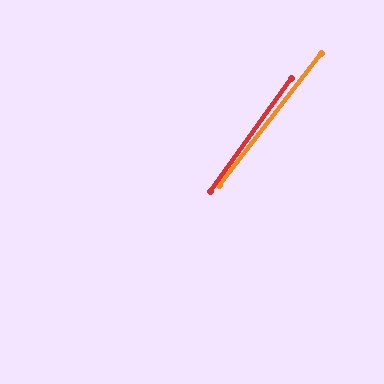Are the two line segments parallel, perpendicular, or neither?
Parallel — their directions differ by only 1.9°.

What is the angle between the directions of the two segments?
Approximately 2 degrees.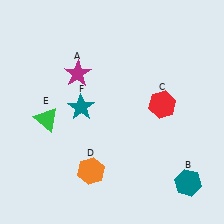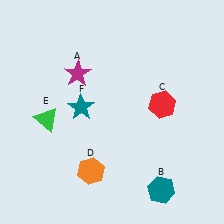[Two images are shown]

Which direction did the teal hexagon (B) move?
The teal hexagon (B) moved left.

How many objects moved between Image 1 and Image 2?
1 object moved between the two images.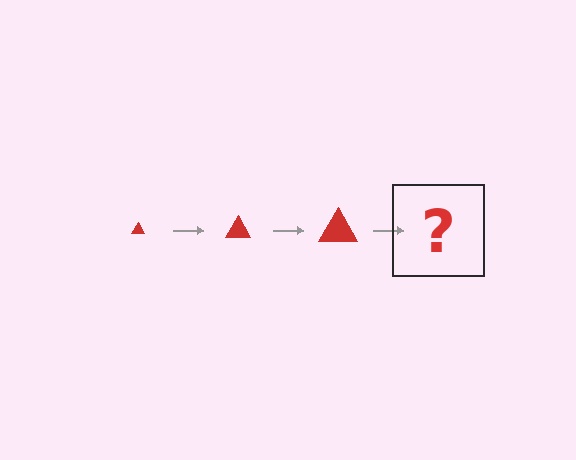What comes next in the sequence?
The next element should be a red triangle, larger than the previous one.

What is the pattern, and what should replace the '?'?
The pattern is that the triangle gets progressively larger each step. The '?' should be a red triangle, larger than the previous one.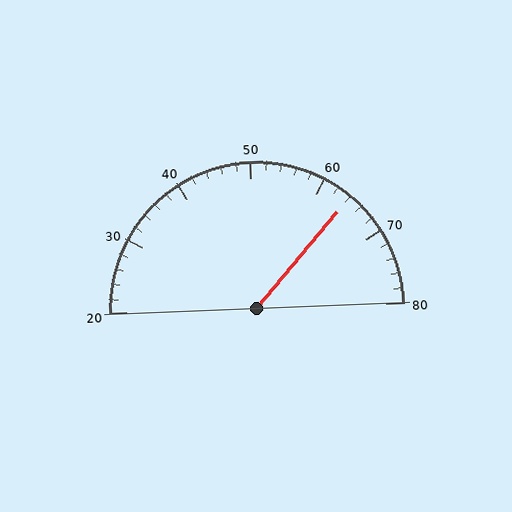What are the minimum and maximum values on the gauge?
The gauge ranges from 20 to 80.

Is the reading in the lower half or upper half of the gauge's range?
The reading is in the upper half of the range (20 to 80).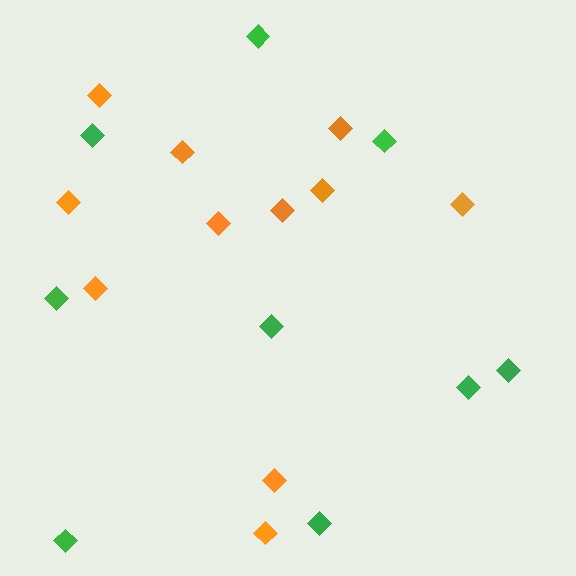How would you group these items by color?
There are 2 groups: one group of orange diamonds (11) and one group of green diamonds (9).